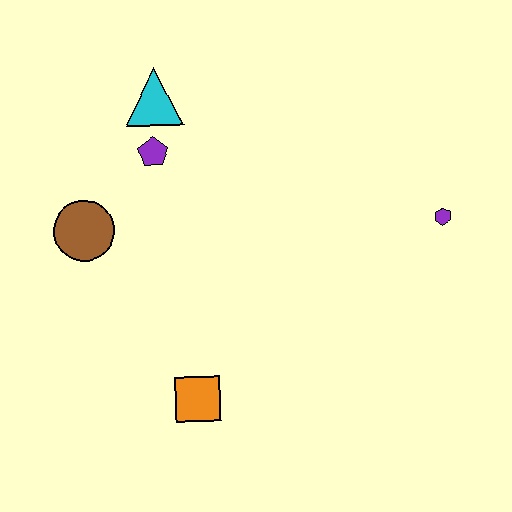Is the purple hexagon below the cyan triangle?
Yes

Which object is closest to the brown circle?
The purple pentagon is closest to the brown circle.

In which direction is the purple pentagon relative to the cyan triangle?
The purple pentagon is below the cyan triangle.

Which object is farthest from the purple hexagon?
The brown circle is farthest from the purple hexagon.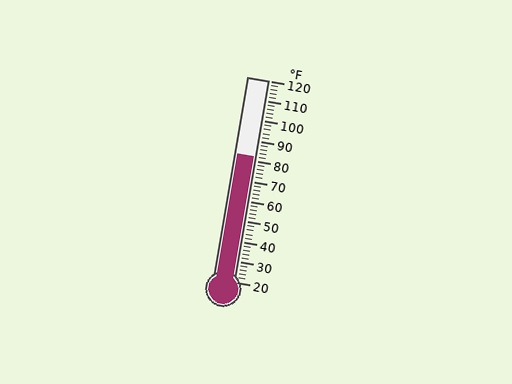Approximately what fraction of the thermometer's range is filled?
The thermometer is filled to approximately 60% of its range.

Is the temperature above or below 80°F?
The temperature is above 80°F.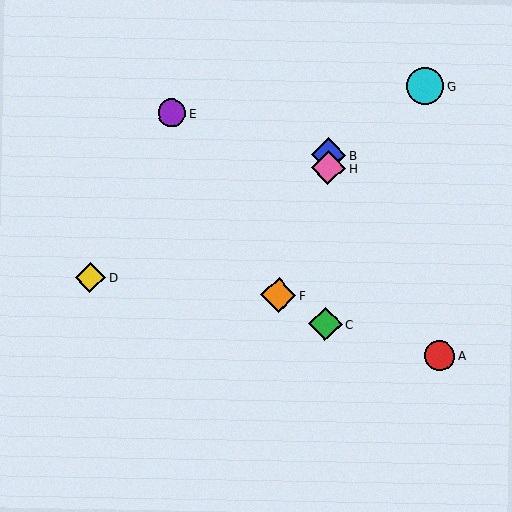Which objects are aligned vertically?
Objects B, C, H are aligned vertically.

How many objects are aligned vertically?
3 objects (B, C, H) are aligned vertically.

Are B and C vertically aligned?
Yes, both are at x≈328.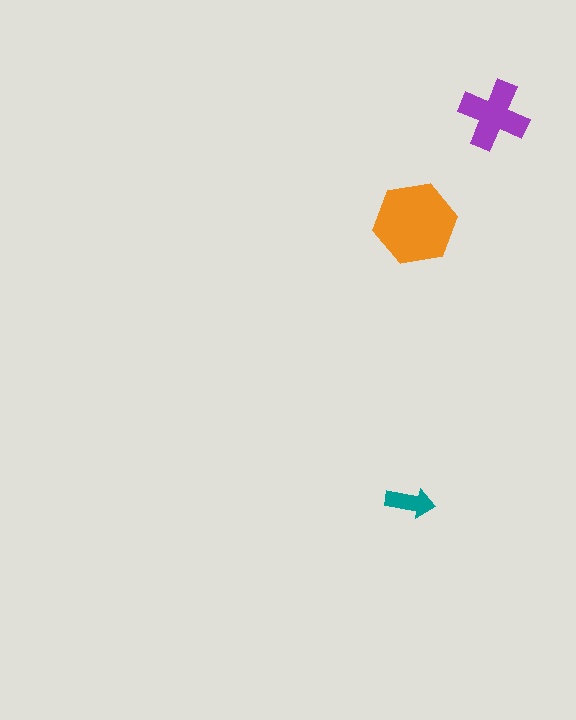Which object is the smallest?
The teal arrow.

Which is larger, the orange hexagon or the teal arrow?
The orange hexagon.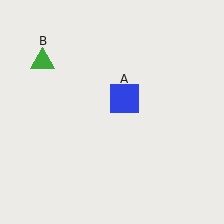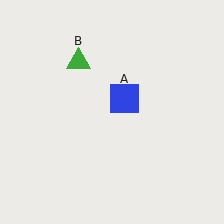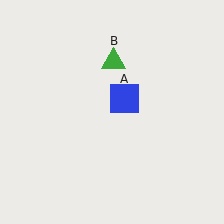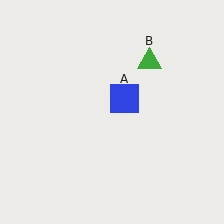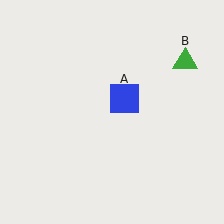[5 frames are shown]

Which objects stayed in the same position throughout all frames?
Blue square (object A) remained stationary.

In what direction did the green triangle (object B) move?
The green triangle (object B) moved right.